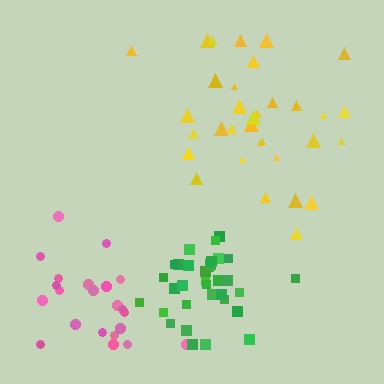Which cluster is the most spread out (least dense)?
Yellow.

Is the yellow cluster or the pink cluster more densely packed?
Pink.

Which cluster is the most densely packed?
Green.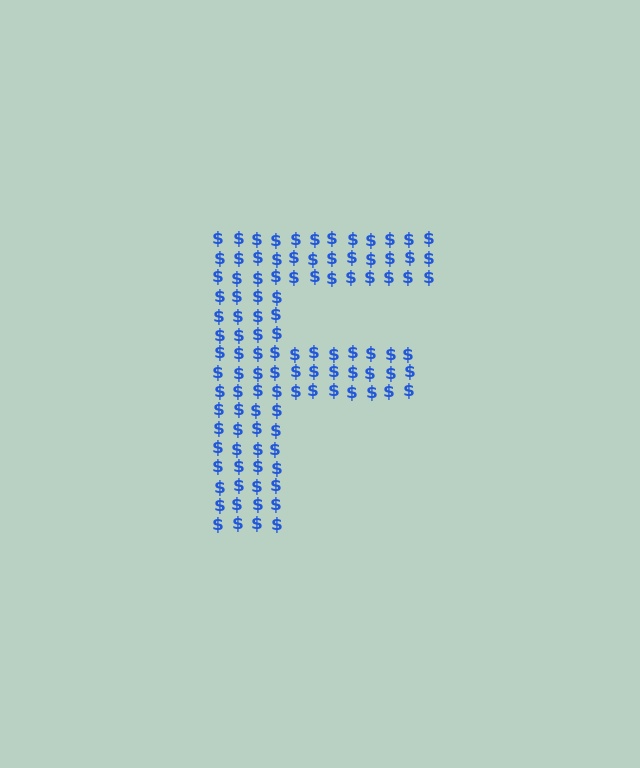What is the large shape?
The large shape is the letter F.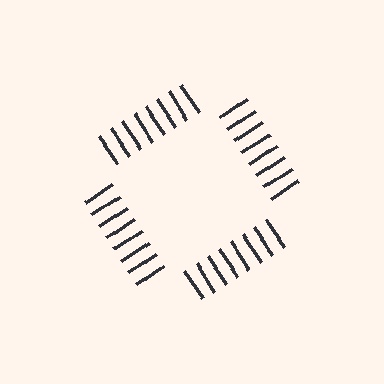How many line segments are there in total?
32 — 8 along each of the 4 edges.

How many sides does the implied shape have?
4 sides — the line-ends trace a square.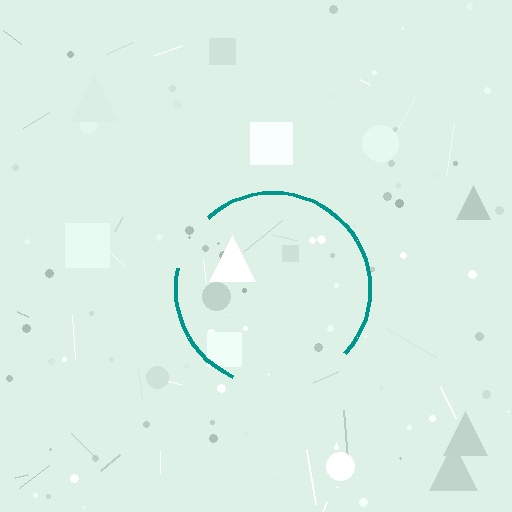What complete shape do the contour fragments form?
The contour fragments form a circle.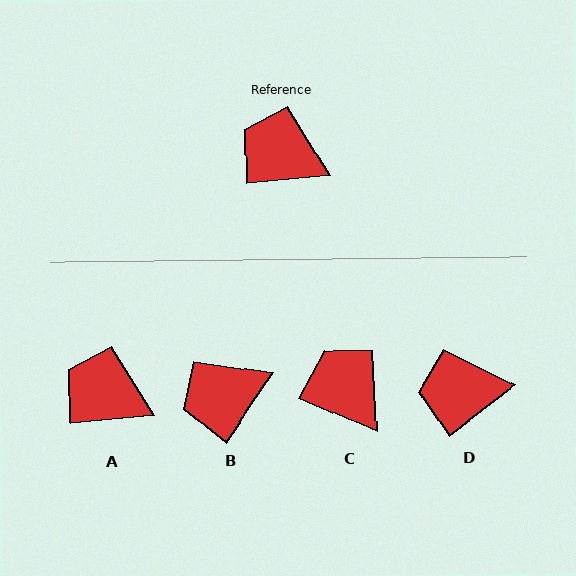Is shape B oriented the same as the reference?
No, it is off by about 50 degrees.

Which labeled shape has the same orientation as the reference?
A.